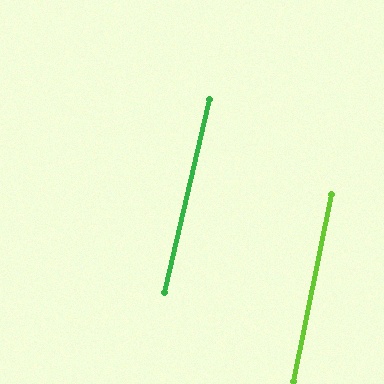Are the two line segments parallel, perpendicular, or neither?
Parallel — their directions differ by only 2.0°.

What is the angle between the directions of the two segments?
Approximately 2 degrees.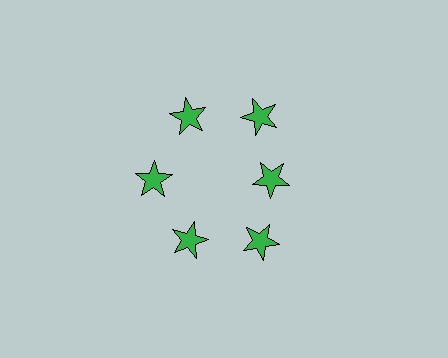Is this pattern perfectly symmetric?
No. The 6 green stars are arranged in a ring, but one element near the 3 o'clock position is pulled inward toward the center, breaking the 6-fold rotational symmetry.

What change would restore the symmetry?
The symmetry would be restored by moving it outward, back onto the ring so that all 6 stars sit at equal angles and equal distance from the center.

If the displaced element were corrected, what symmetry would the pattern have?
It would have 6-fold rotational symmetry — the pattern would map onto itself every 60 degrees.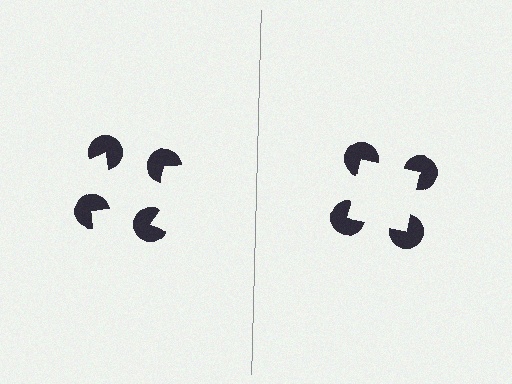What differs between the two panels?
The pac-man discs are positioned identically on both sides; only the wedge orientations differ. On the right they align to a square; on the left they are misaligned.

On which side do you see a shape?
An illusory square appears on the right side. On the left side the wedge cuts are rotated, so no coherent shape forms.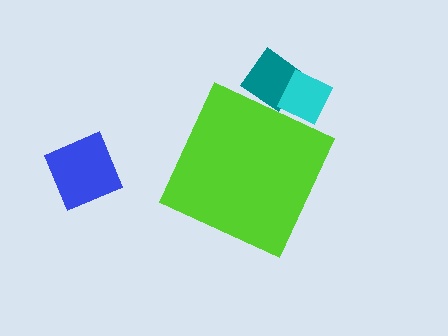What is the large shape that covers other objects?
A lime diamond.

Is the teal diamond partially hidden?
Yes, the teal diamond is partially hidden behind the lime diamond.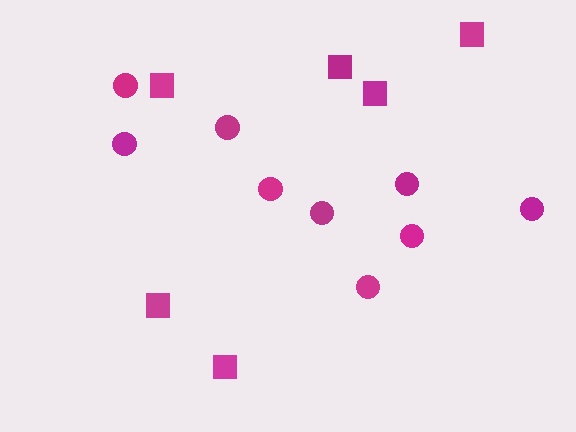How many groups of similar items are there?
There are 2 groups: one group of squares (6) and one group of circles (9).